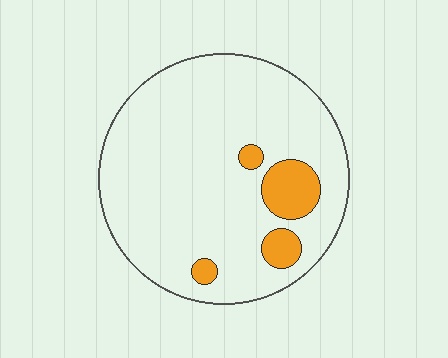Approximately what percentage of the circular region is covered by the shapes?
Approximately 10%.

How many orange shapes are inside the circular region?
4.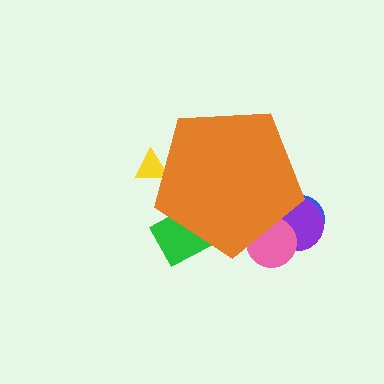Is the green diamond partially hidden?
Yes, the green diamond is partially hidden behind the orange pentagon.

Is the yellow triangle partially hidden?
Yes, the yellow triangle is partially hidden behind the orange pentagon.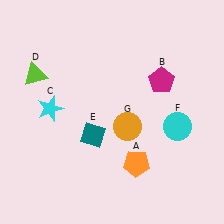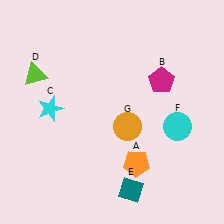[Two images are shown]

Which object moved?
The teal diamond (E) moved down.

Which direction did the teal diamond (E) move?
The teal diamond (E) moved down.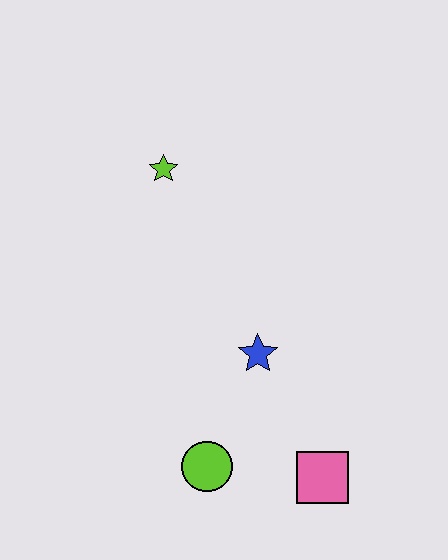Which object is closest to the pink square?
The lime circle is closest to the pink square.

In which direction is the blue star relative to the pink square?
The blue star is above the pink square.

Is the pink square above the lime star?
No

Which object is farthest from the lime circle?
The lime star is farthest from the lime circle.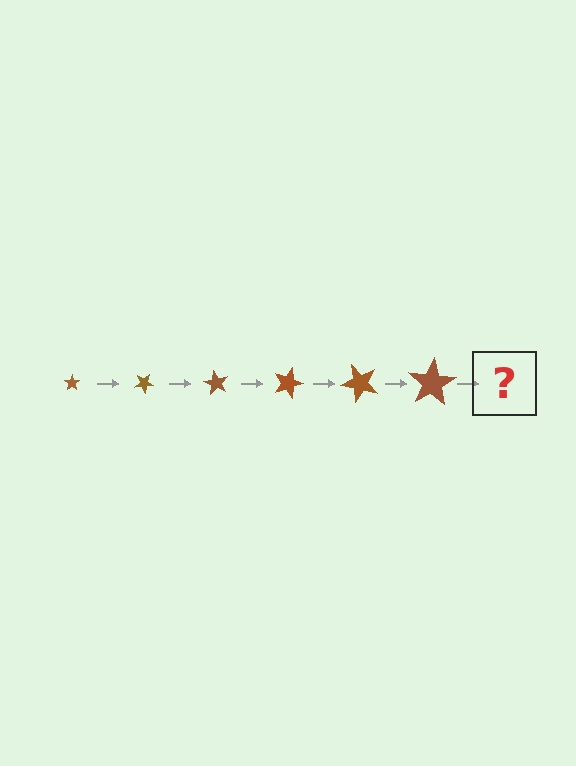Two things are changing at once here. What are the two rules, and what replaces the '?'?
The two rules are that the star grows larger each step and it rotates 30 degrees each step. The '?' should be a star, larger than the previous one and rotated 180 degrees from the start.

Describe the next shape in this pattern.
It should be a star, larger than the previous one and rotated 180 degrees from the start.